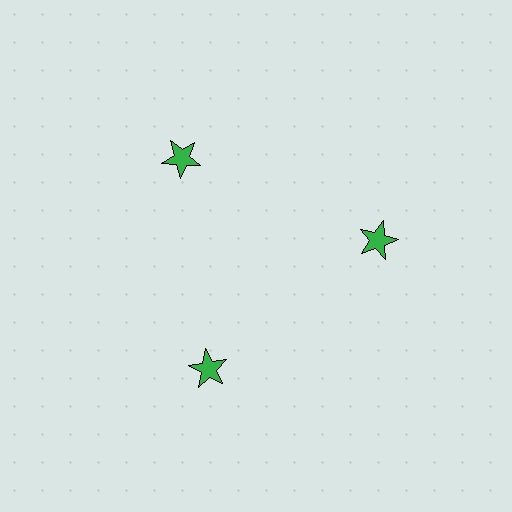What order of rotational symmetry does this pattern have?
This pattern has 3-fold rotational symmetry.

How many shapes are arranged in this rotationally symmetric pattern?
There are 3 shapes, arranged in 3 groups of 1.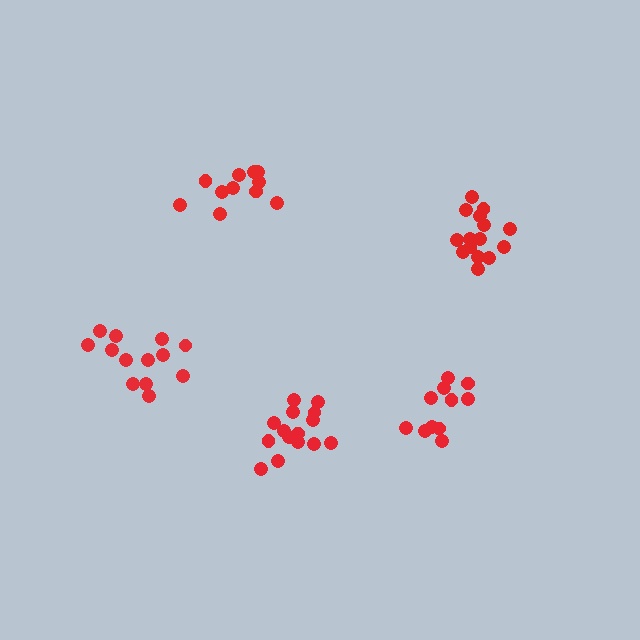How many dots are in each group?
Group 1: 11 dots, Group 2: 11 dots, Group 3: 13 dots, Group 4: 15 dots, Group 5: 15 dots (65 total).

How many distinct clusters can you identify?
There are 5 distinct clusters.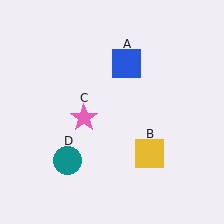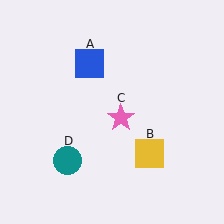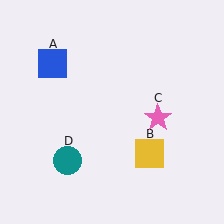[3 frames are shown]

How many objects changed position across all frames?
2 objects changed position: blue square (object A), pink star (object C).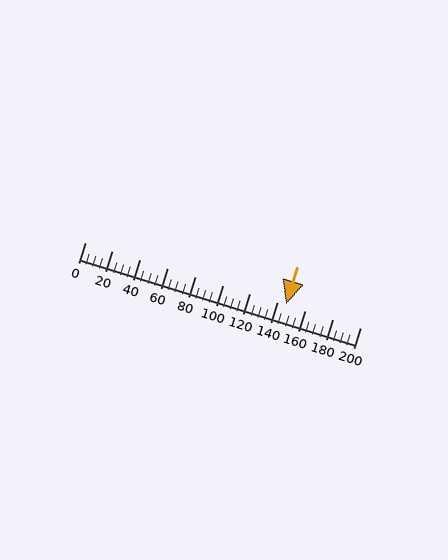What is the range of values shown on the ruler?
The ruler shows values from 0 to 200.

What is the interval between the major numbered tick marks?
The major tick marks are spaced 20 units apart.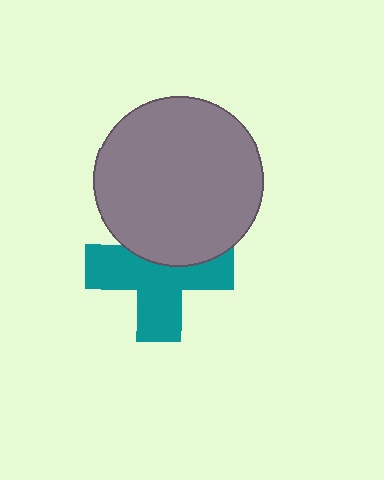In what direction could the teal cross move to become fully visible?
The teal cross could move down. That would shift it out from behind the gray circle entirely.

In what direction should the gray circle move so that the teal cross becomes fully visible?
The gray circle should move up. That is the shortest direction to clear the overlap and leave the teal cross fully visible.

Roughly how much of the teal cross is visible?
About half of it is visible (roughly 64%).